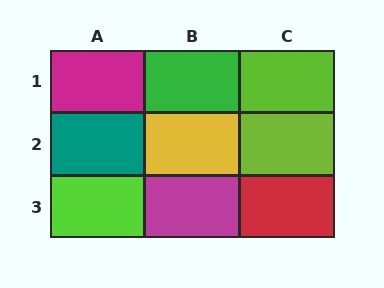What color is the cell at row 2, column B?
Yellow.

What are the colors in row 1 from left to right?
Magenta, green, lime.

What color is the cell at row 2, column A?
Teal.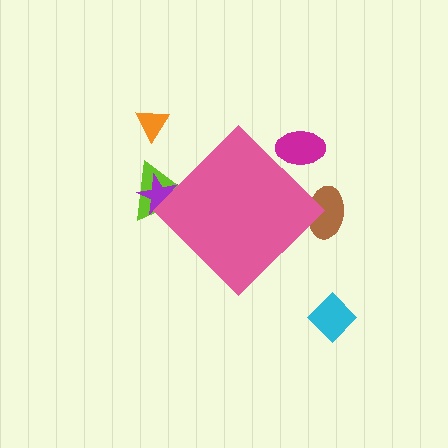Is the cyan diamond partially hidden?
No, the cyan diamond is fully visible.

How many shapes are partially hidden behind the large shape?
4 shapes are partially hidden.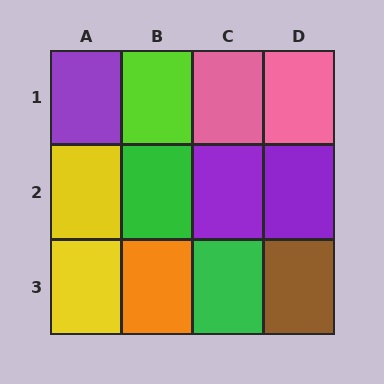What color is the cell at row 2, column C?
Purple.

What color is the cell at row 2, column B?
Green.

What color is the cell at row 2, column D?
Purple.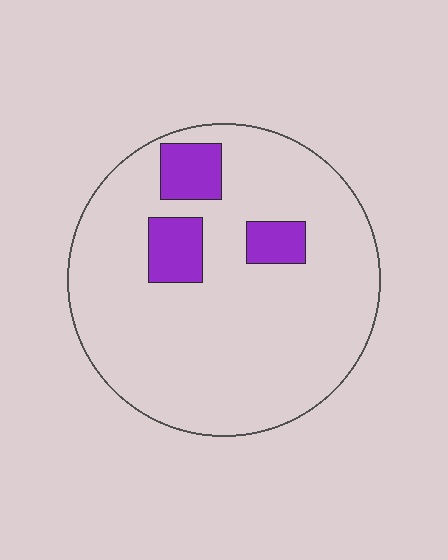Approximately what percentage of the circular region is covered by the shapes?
Approximately 15%.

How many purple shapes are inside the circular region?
3.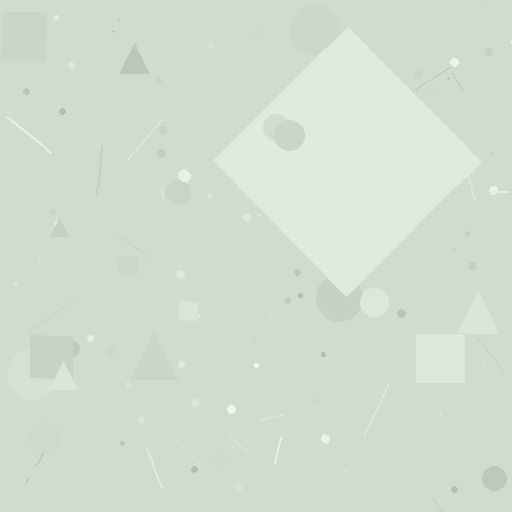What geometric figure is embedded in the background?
A diamond is embedded in the background.